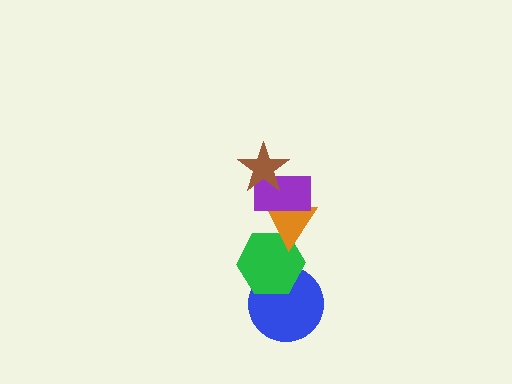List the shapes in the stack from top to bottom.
From top to bottom: the brown star, the purple rectangle, the orange triangle, the green hexagon, the blue circle.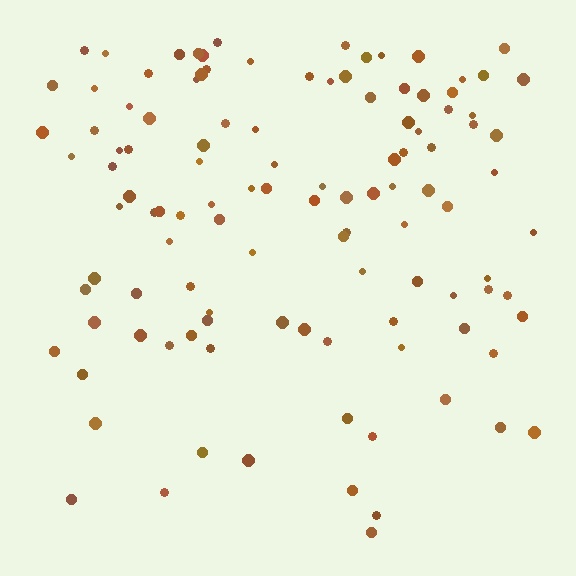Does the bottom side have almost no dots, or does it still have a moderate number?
Still a moderate number, just noticeably fewer than the top.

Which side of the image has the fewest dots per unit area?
The bottom.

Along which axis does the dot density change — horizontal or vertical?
Vertical.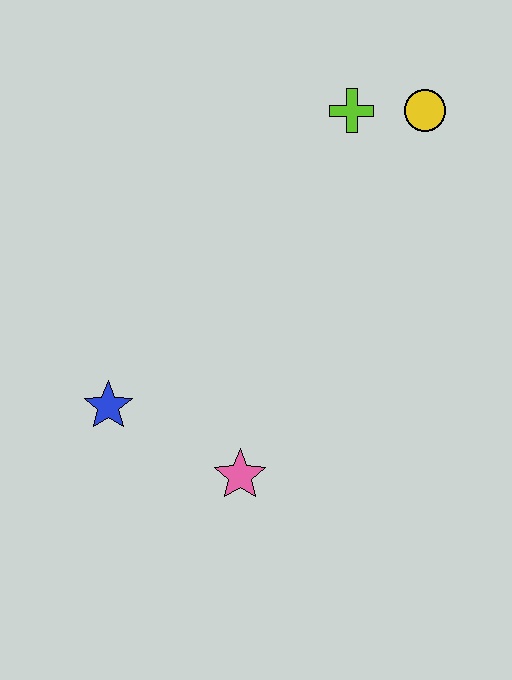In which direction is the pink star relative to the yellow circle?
The pink star is below the yellow circle.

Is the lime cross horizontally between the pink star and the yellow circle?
Yes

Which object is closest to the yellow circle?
The lime cross is closest to the yellow circle.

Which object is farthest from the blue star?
The yellow circle is farthest from the blue star.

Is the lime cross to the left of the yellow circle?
Yes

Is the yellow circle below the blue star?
No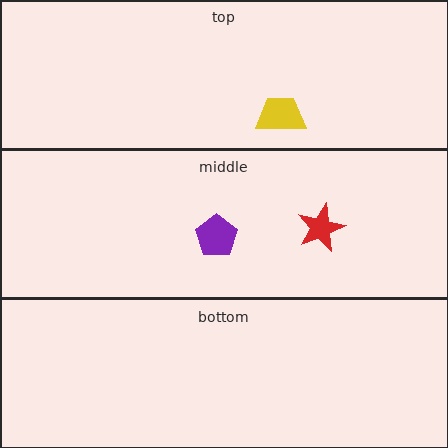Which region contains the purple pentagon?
The middle region.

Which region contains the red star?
The middle region.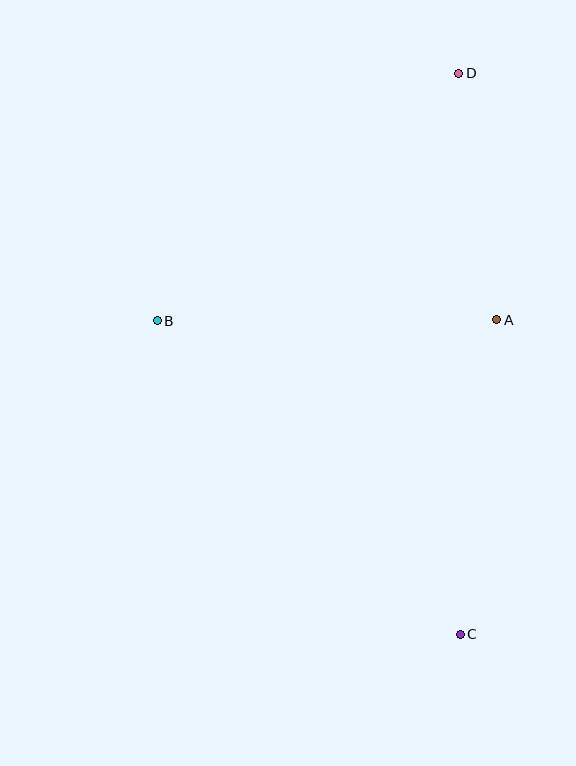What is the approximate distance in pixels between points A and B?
The distance between A and B is approximately 340 pixels.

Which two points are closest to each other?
Points A and D are closest to each other.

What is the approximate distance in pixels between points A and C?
The distance between A and C is approximately 317 pixels.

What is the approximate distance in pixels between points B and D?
The distance between B and D is approximately 390 pixels.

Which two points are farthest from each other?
Points C and D are farthest from each other.